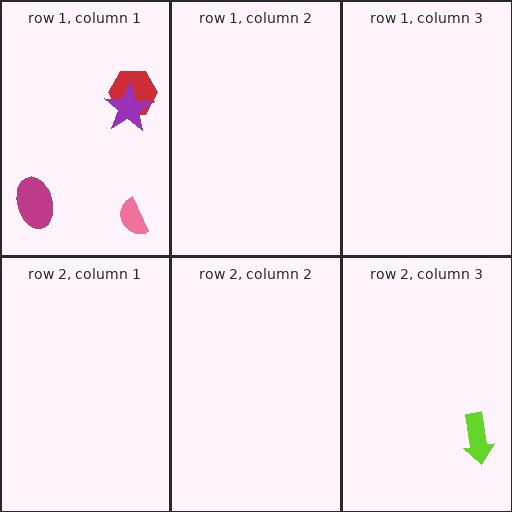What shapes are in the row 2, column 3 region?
The lime arrow.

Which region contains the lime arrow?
The row 2, column 3 region.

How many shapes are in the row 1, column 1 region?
4.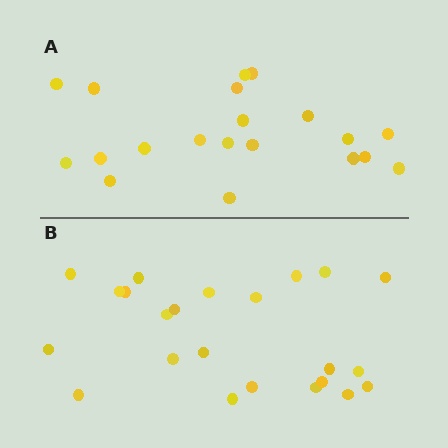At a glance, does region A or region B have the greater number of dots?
Region B (the bottom region) has more dots.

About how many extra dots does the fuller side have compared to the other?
Region B has just a few more — roughly 2 or 3 more dots than region A.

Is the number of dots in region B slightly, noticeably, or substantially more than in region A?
Region B has only slightly more — the two regions are fairly close. The ratio is roughly 1.1 to 1.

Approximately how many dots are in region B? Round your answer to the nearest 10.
About 20 dots. (The exact count is 23, which rounds to 20.)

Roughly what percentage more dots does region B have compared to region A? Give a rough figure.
About 15% more.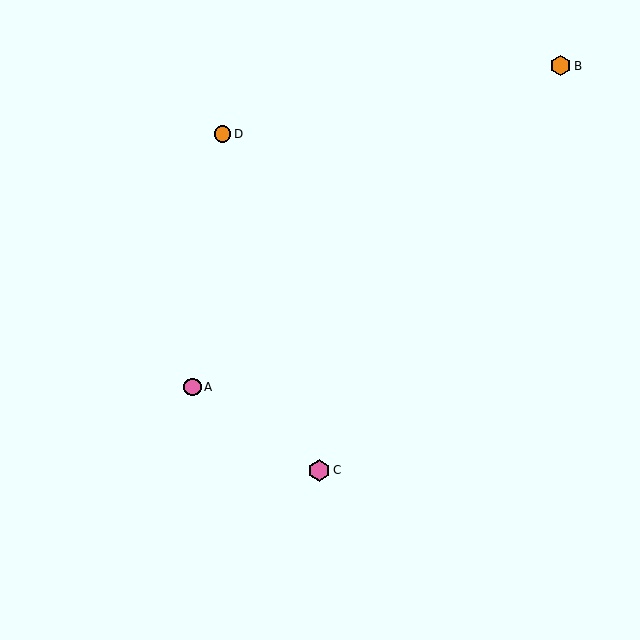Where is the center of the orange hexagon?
The center of the orange hexagon is at (561, 66).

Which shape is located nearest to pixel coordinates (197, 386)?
The pink circle (labeled A) at (192, 387) is nearest to that location.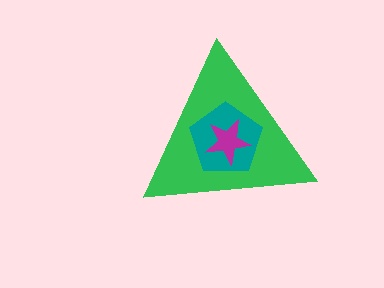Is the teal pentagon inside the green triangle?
Yes.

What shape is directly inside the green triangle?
The teal pentagon.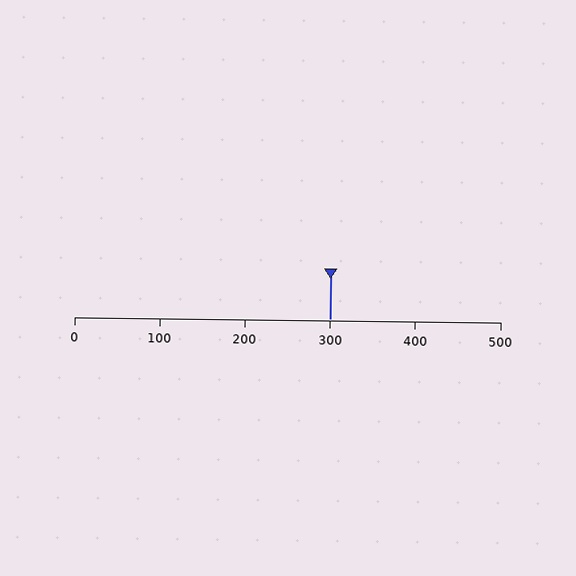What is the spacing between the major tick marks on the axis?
The major ticks are spaced 100 apart.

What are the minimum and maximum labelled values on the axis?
The axis runs from 0 to 500.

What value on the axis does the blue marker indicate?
The marker indicates approximately 300.